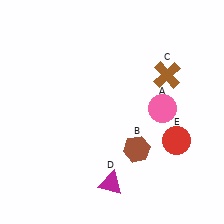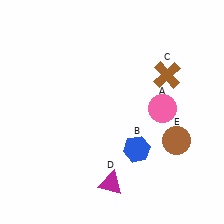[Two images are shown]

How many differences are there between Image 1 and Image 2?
There are 2 differences between the two images.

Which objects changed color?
B changed from brown to blue. E changed from red to brown.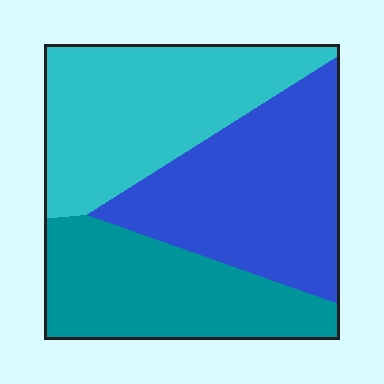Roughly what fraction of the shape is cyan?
Cyan covers about 35% of the shape.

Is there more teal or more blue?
Blue.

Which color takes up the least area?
Teal, at roughly 30%.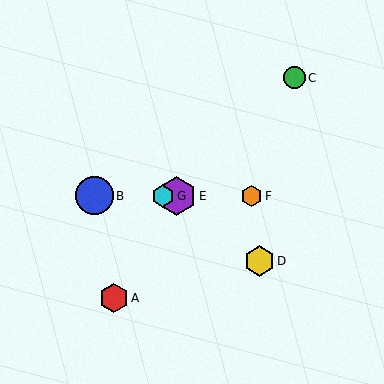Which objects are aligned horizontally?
Objects B, E, F, G are aligned horizontally.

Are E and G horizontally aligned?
Yes, both are at y≈196.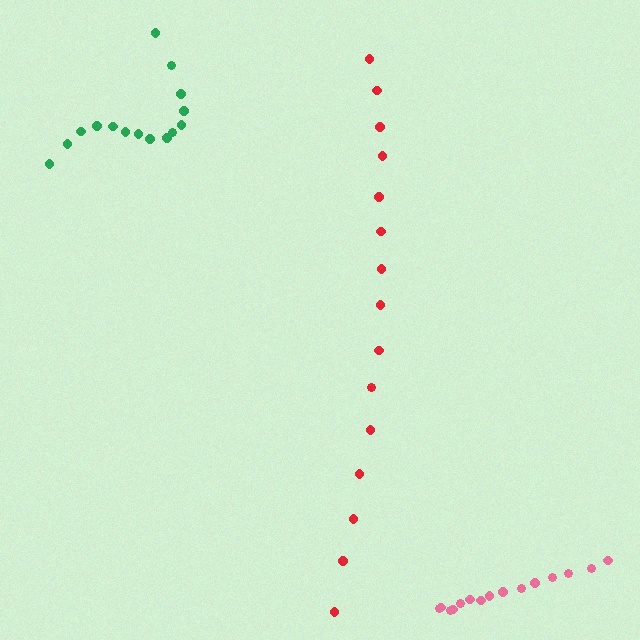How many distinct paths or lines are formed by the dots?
There are 3 distinct paths.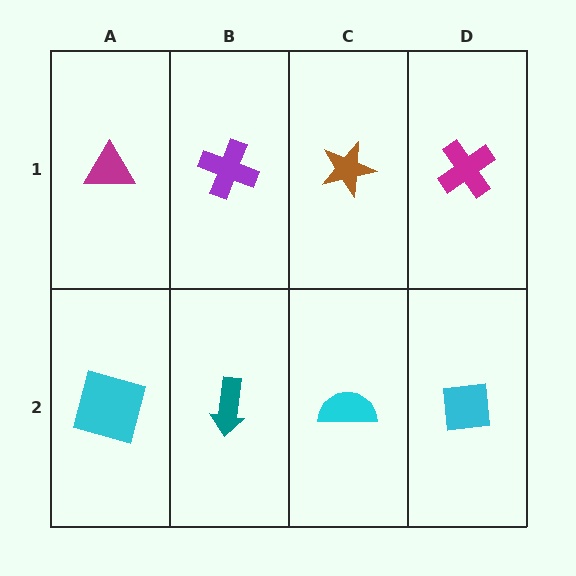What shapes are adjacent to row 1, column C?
A cyan semicircle (row 2, column C), a purple cross (row 1, column B), a magenta cross (row 1, column D).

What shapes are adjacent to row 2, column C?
A brown star (row 1, column C), a teal arrow (row 2, column B), a cyan square (row 2, column D).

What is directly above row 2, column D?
A magenta cross.